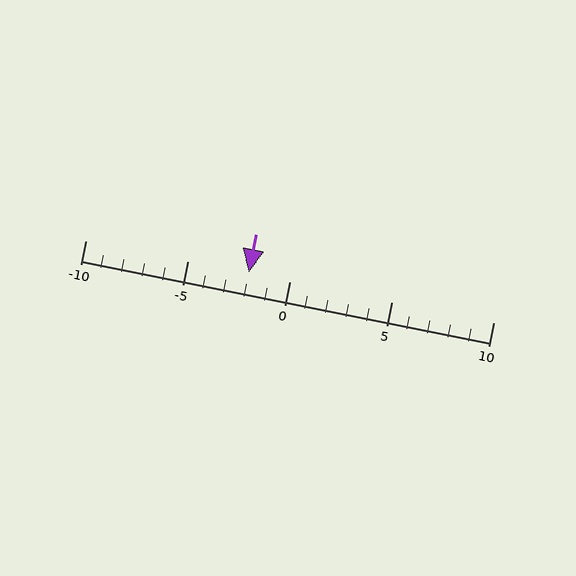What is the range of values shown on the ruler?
The ruler shows values from -10 to 10.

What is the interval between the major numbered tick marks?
The major tick marks are spaced 5 units apart.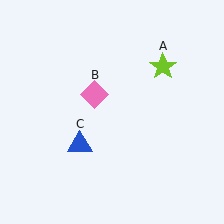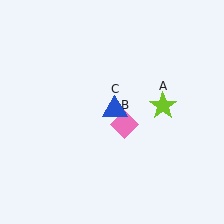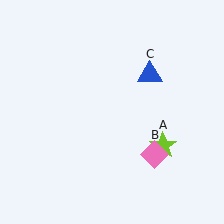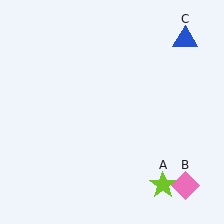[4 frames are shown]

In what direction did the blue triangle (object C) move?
The blue triangle (object C) moved up and to the right.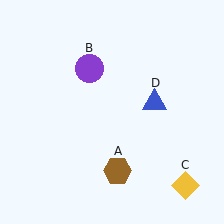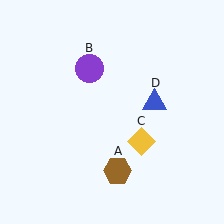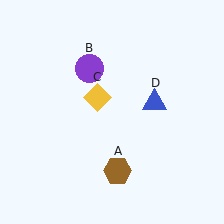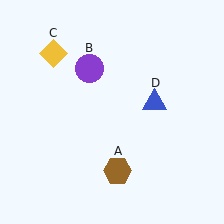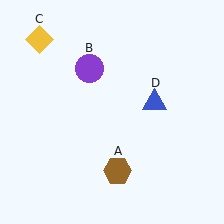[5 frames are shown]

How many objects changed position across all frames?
1 object changed position: yellow diamond (object C).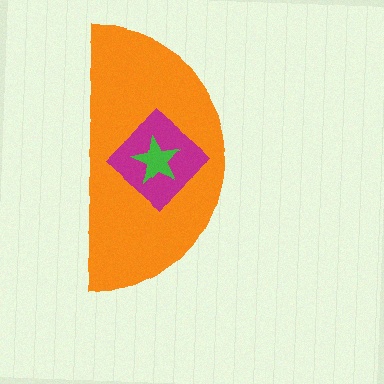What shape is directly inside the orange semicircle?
The magenta diamond.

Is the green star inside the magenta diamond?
Yes.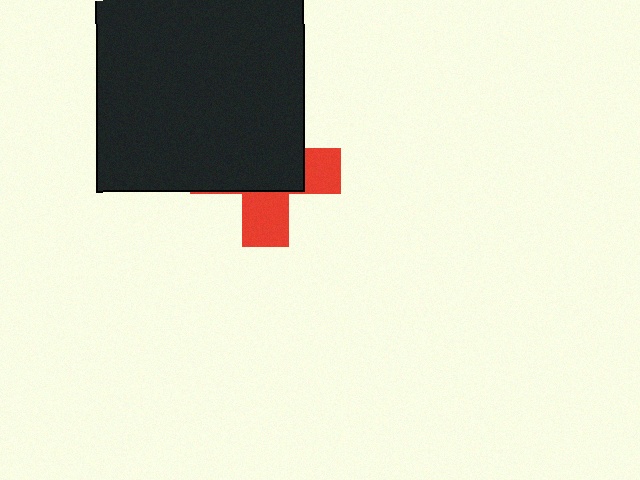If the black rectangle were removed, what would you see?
You would see the complete red cross.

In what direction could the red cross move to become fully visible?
The red cross could move down. That would shift it out from behind the black rectangle entirely.